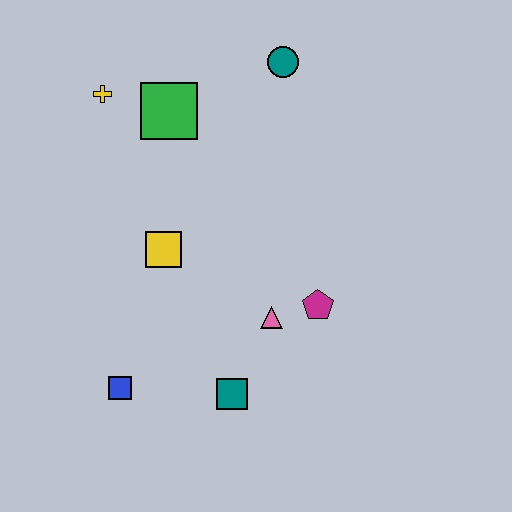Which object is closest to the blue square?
The teal square is closest to the blue square.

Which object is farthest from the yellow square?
The teal circle is farthest from the yellow square.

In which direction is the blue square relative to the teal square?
The blue square is to the left of the teal square.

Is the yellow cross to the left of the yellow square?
Yes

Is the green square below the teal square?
No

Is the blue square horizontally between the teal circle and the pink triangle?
No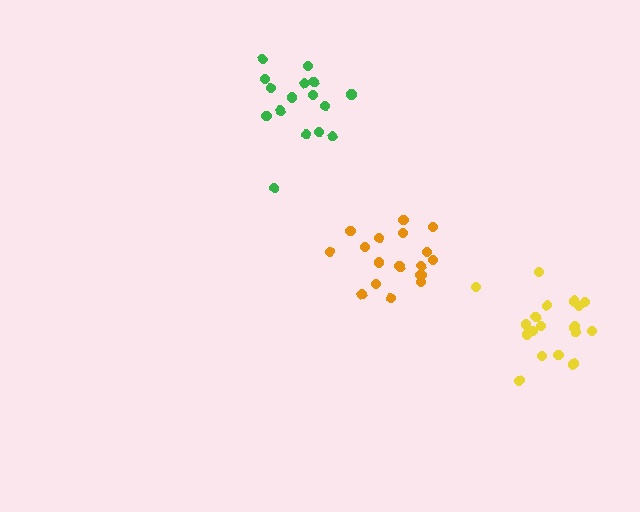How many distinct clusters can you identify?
There are 3 distinct clusters.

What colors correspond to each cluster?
The clusters are colored: orange, yellow, green.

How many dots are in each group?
Group 1: 18 dots, Group 2: 18 dots, Group 3: 16 dots (52 total).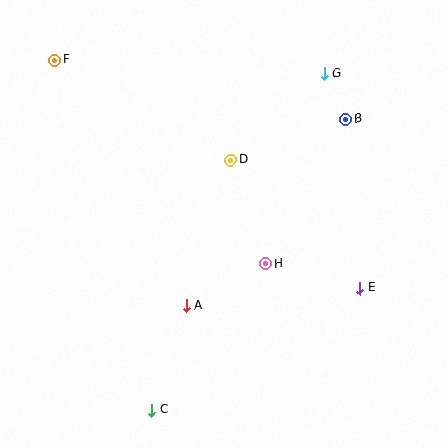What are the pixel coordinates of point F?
Point F is at (55, 60).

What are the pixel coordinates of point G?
Point G is at (324, 74).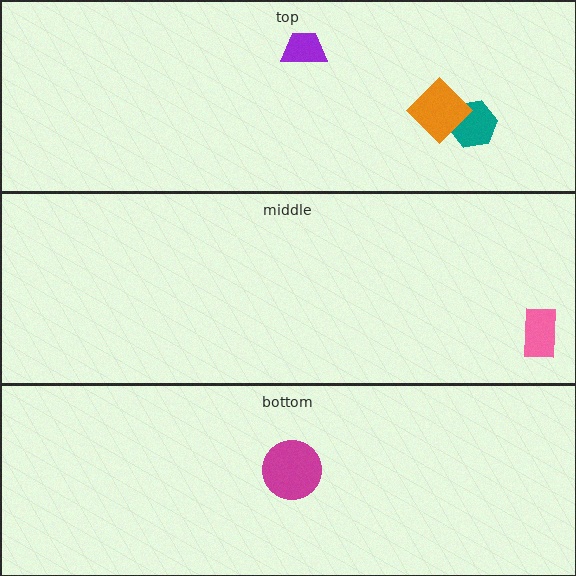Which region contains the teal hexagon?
The top region.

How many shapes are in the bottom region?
1.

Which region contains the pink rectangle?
The middle region.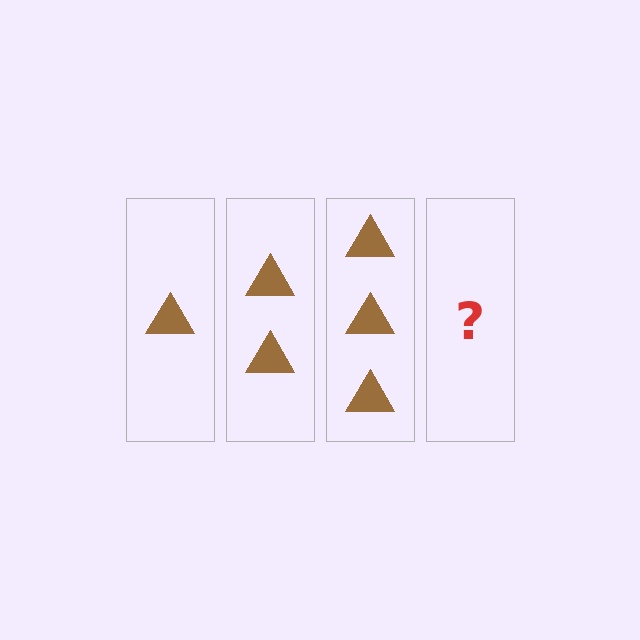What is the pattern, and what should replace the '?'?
The pattern is that each step adds one more triangle. The '?' should be 4 triangles.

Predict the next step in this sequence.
The next step is 4 triangles.